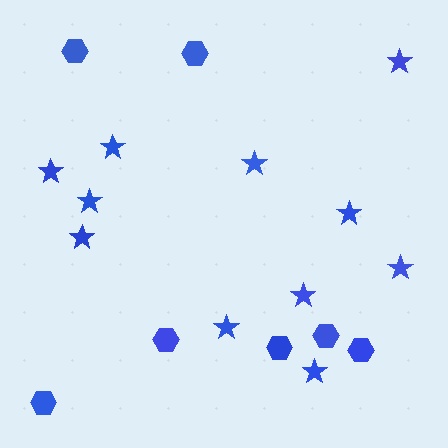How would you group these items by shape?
There are 2 groups: one group of stars (11) and one group of hexagons (7).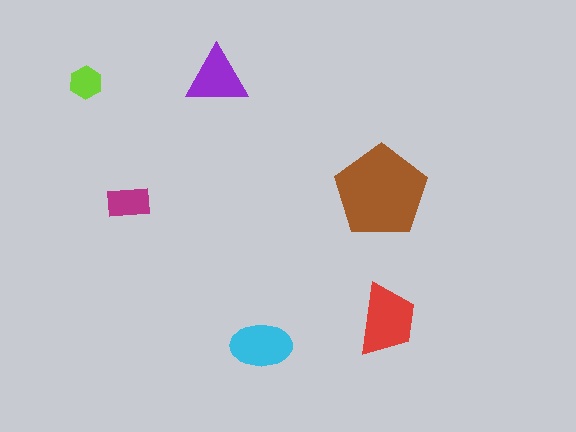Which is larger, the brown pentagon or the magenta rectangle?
The brown pentagon.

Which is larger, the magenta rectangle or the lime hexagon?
The magenta rectangle.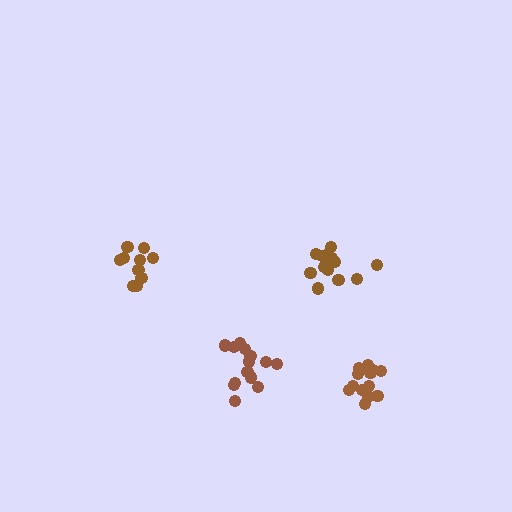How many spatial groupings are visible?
There are 4 spatial groupings.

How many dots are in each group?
Group 1: 14 dots, Group 2: 14 dots, Group 3: 14 dots, Group 4: 10 dots (52 total).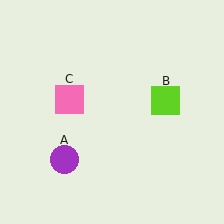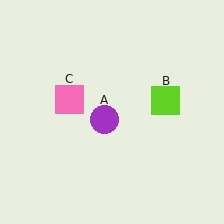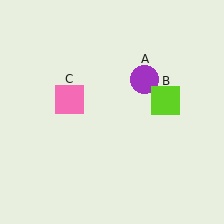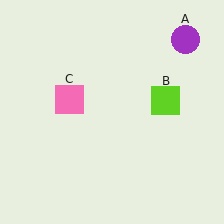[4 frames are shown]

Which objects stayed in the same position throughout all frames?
Lime square (object B) and pink square (object C) remained stationary.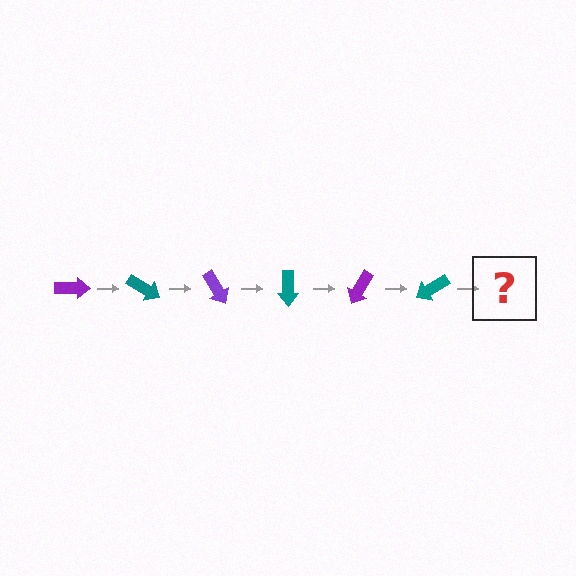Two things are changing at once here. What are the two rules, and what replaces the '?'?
The two rules are that it rotates 30 degrees each step and the color cycles through purple and teal. The '?' should be a purple arrow, rotated 180 degrees from the start.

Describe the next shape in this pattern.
It should be a purple arrow, rotated 180 degrees from the start.